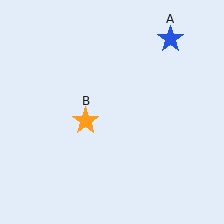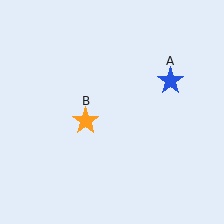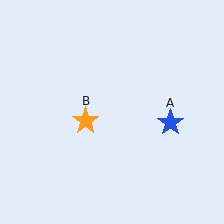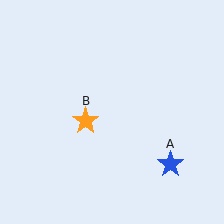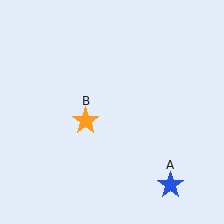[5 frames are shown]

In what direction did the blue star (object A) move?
The blue star (object A) moved down.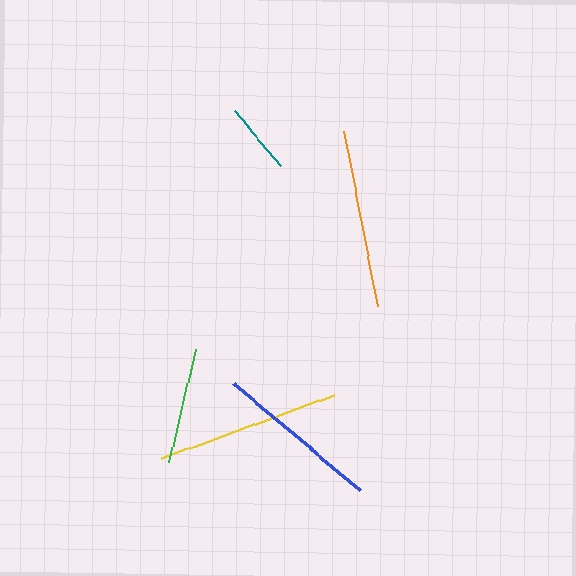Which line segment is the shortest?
The teal line is the shortest at approximately 71 pixels.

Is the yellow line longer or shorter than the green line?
The yellow line is longer than the green line.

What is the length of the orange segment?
The orange segment is approximately 179 pixels long.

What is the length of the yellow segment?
The yellow segment is approximately 184 pixels long.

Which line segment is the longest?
The yellow line is the longest at approximately 184 pixels.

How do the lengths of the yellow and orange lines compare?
The yellow and orange lines are approximately the same length.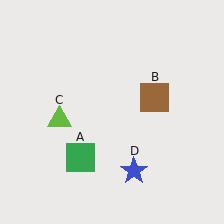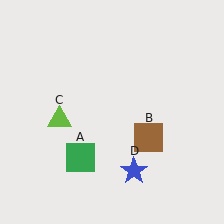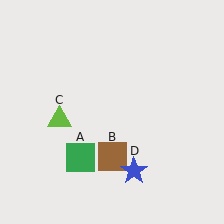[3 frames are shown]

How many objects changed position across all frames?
1 object changed position: brown square (object B).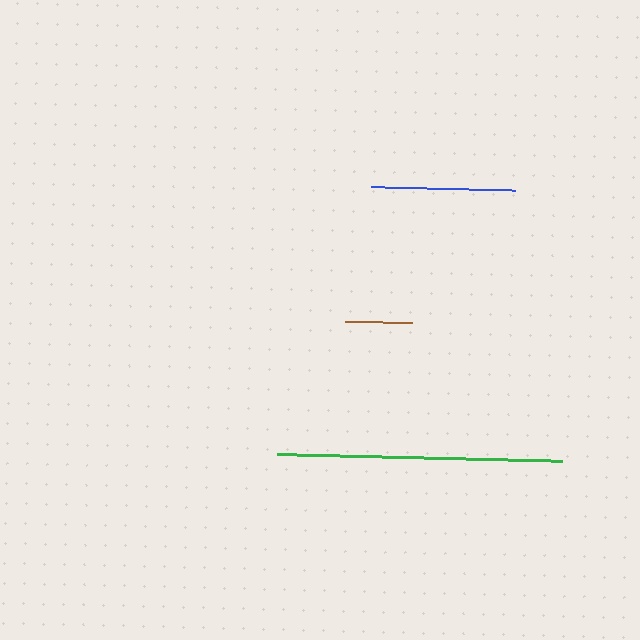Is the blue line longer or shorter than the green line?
The green line is longer than the blue line.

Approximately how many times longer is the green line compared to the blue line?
The green line is approximately 2.0 times the length of the blue line.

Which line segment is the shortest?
The brown line is the shortest at approximately 67 pixels.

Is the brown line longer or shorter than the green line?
The green line is longer than the brown line.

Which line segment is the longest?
The green line is the longest at approximately 285 pixels.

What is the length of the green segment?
The green segment is approximately 285 pixels long.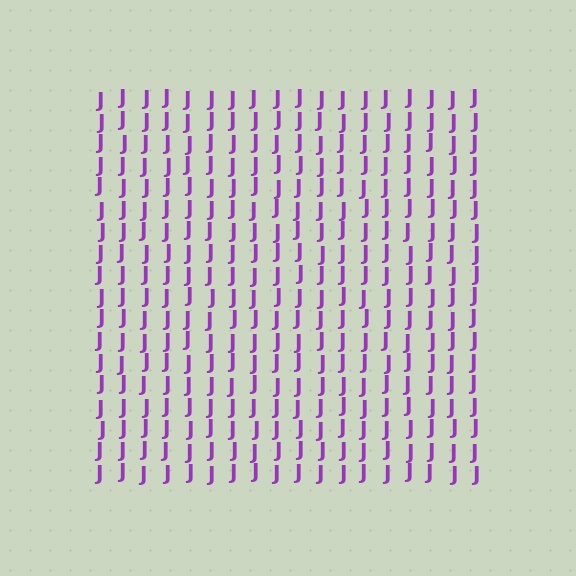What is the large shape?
The large shape is a square.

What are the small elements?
The small elements are letter J's.